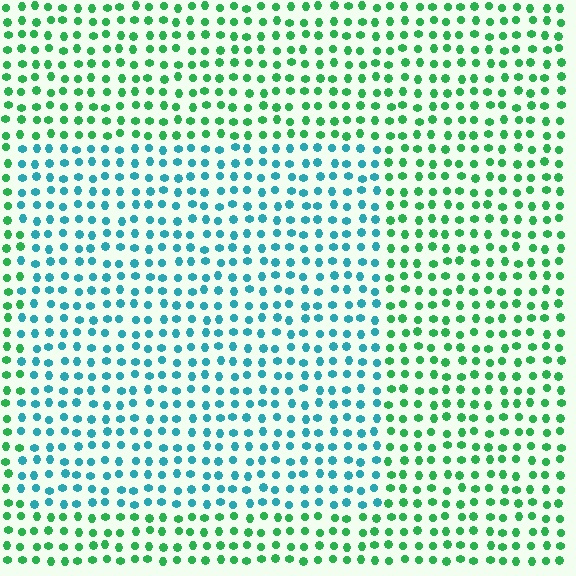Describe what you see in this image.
The image is filled with small green elements in a uniform arrangement. A rectangle-shaped region is visible where the elements are tinted to a slightly different hue, forming a subtle color boundary.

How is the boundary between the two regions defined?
The boundary is defined purely by a slight shift in hue (about 49 degrees). Spacing, size, and orientation are identical on both sides.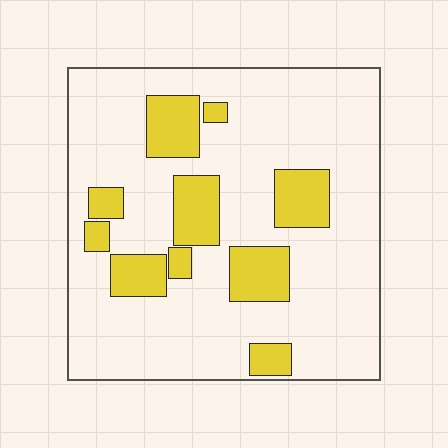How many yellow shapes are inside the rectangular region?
10.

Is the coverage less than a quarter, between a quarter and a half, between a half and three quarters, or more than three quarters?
Less than a quarter.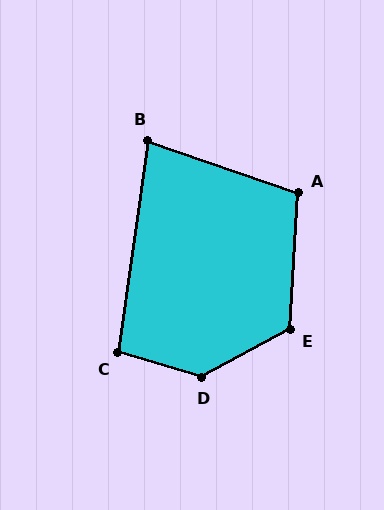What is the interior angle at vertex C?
Approximately 98 degrees (obtuse).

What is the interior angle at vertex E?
Approximately 122 degrees (obtuse).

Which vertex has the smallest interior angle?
B, at approximately 79 degrees.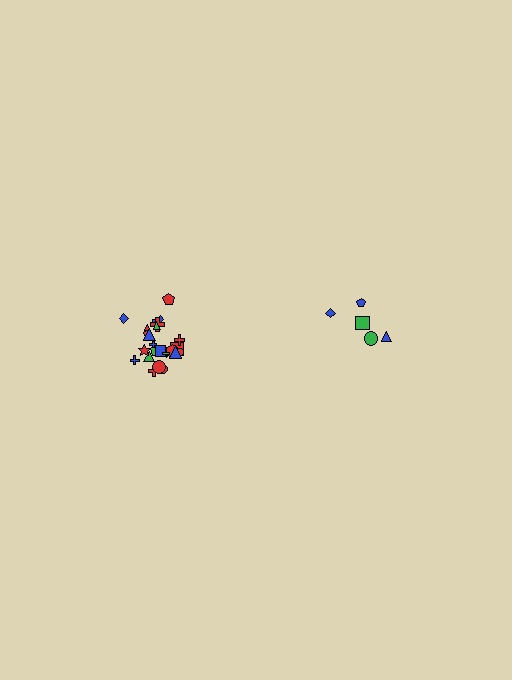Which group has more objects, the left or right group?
The left group.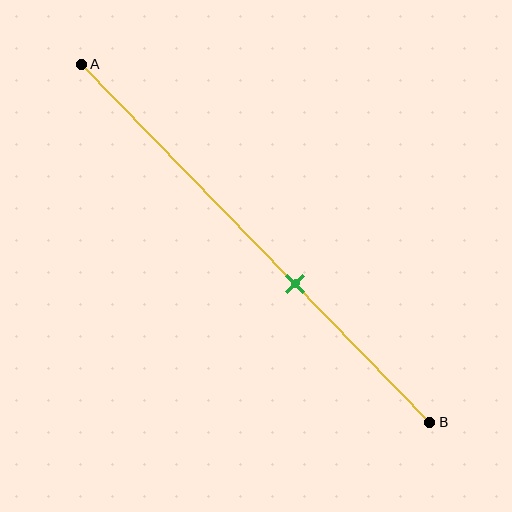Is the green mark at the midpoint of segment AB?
No, the mark is at about 60% from A, not at the 50% midpoint.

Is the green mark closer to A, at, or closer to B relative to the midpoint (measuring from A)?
The green mark is closer to point B than the midpoint of segment AB.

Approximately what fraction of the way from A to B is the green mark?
The green mark is approximately 60% of the way from A to B.